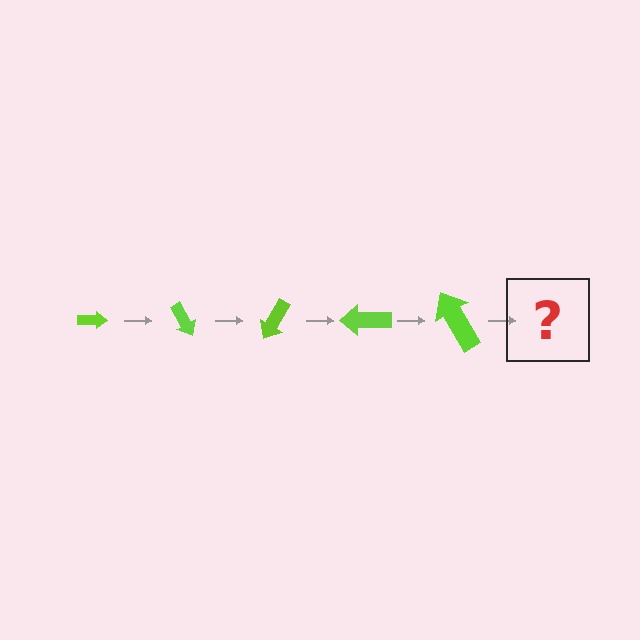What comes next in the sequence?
The next element should be an arrow, larger than the previous one and rotated 300 degrees from the start.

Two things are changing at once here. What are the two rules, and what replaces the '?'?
The two rules are that the arrow grows larger each step and it rotates 60 degrees each step. The '?' should be an arrow, larger than the previous one and rotated 300 degrees from the start.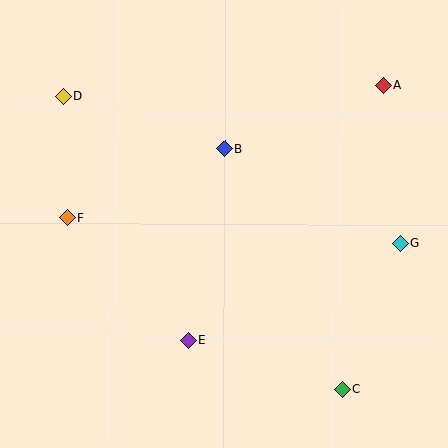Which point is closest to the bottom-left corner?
Point E is closest to the bottom-left corner.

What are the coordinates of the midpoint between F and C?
The midpoint between F and C is at (205, 303).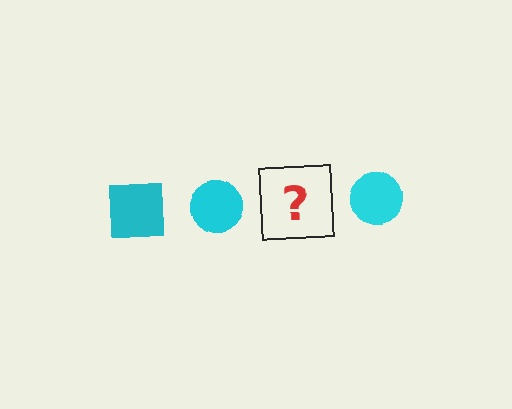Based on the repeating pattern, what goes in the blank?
The blank should be a cyan square.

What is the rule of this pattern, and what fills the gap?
The rule is that the pattern cycles through square, circle shapes in cyan. The gap should be filled with a cyan square.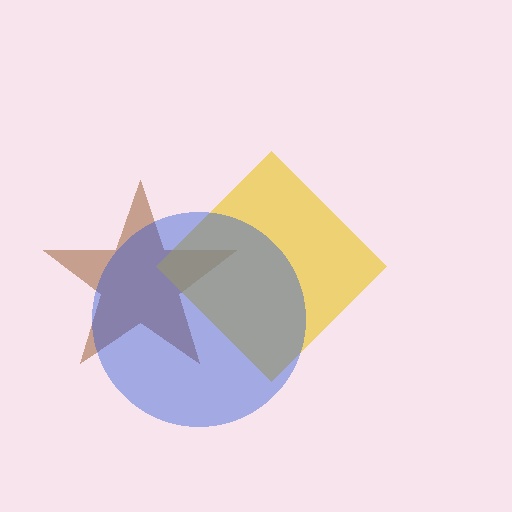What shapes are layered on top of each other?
The layered shapes are: a brown star, a yellow diamond, a blue circle.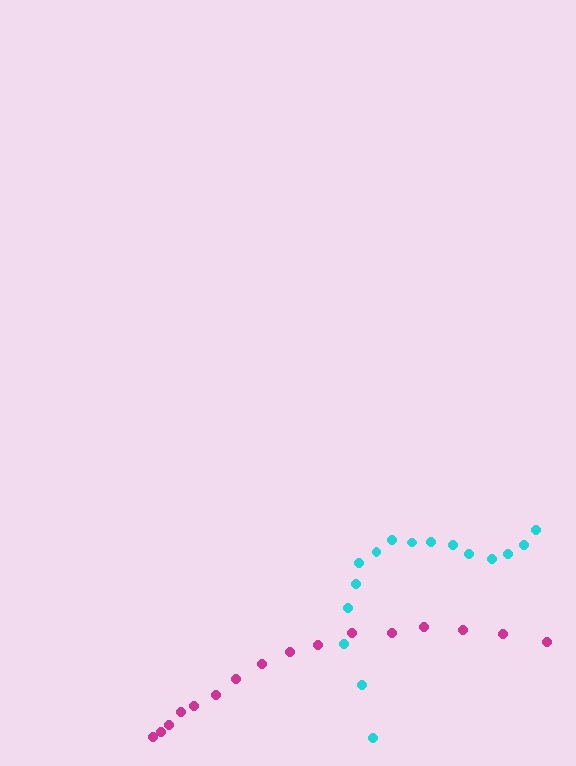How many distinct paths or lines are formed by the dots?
There are 2 distinct paths.